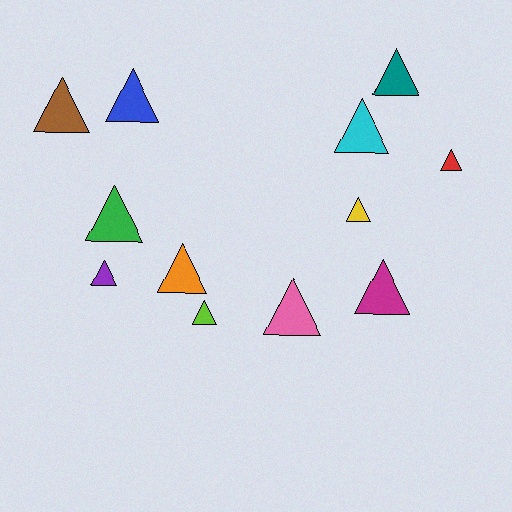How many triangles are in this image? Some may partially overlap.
There are 12 triangles.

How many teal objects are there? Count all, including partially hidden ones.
There is 1 teal object.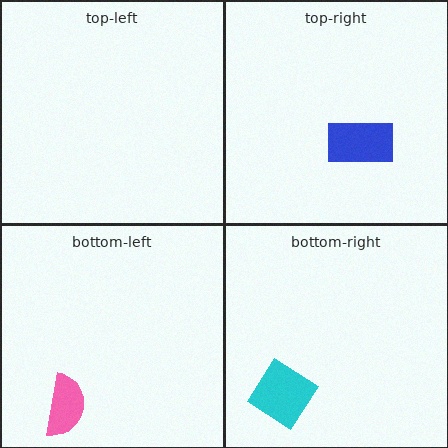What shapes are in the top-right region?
The blue rectangle.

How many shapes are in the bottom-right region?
1.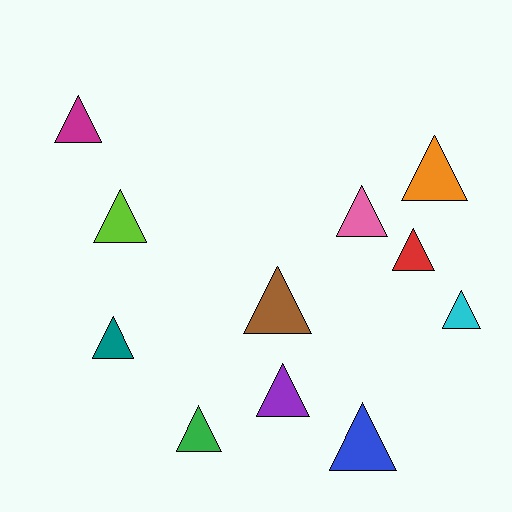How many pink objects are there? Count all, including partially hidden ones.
There is 1 pink object.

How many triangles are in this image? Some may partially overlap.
There are 11 triangles.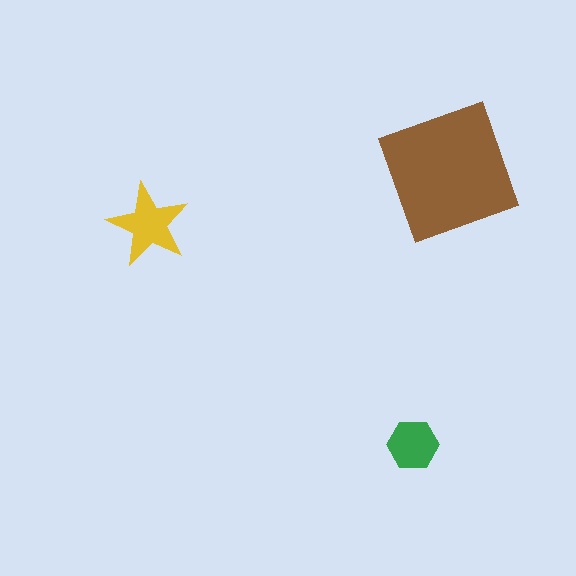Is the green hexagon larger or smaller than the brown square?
Smaller.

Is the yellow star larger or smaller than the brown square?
Smaller.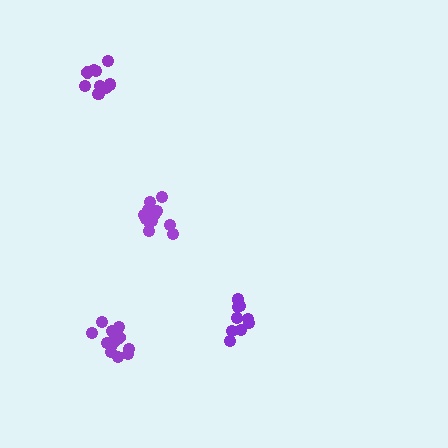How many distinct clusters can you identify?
There are 4 distinct clusters.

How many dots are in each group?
Group 1: 13 dots, Group 2: 13 dots, Group 3: 9 dots, Group 4: 9 dots (44 total).